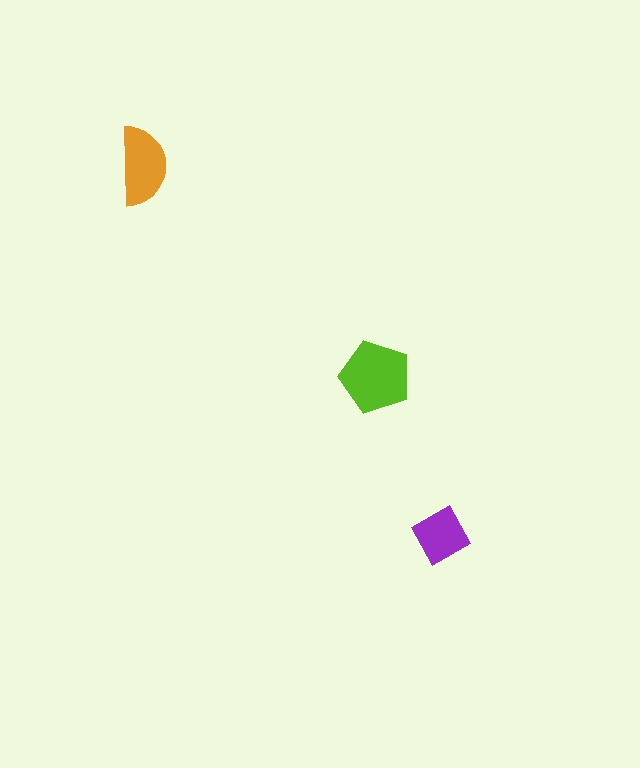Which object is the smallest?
The purple square.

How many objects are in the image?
There are 3 objects in the image.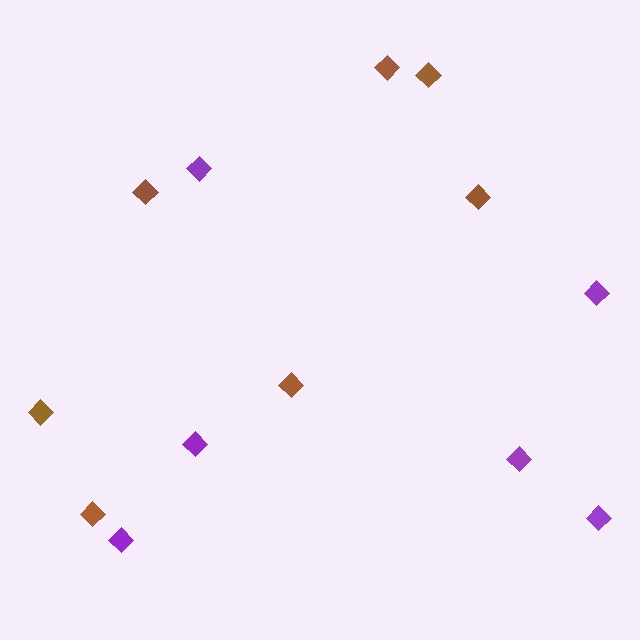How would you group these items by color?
There are 2 groups: one group of brown diamonds (7) and one group of purple diamonds (6).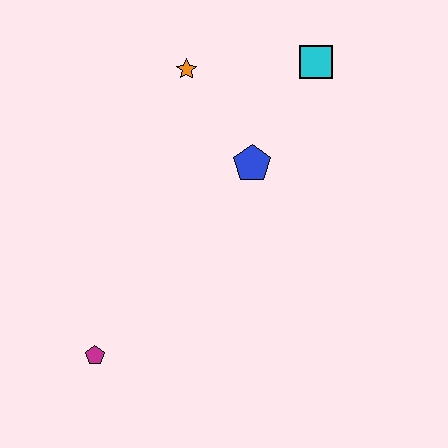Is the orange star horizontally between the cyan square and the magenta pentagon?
Yes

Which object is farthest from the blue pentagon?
The magenta pentagon is farthest from the blue pentagon.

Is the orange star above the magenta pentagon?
Yes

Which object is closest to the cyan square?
The blue pentagon is closest to the cyan square.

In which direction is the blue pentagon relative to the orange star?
The blue pentagon is below the orange star.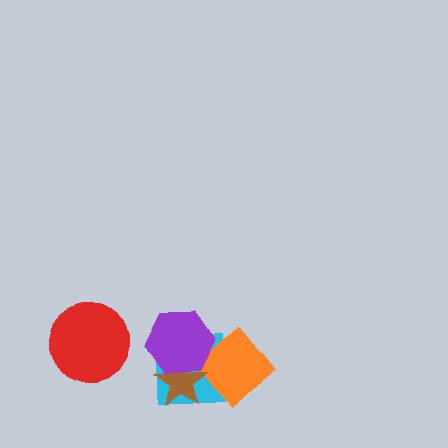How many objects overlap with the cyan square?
3 objects overlap with the cyan square.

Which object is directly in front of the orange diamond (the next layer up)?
The brown star is directly in front of the orange diamond.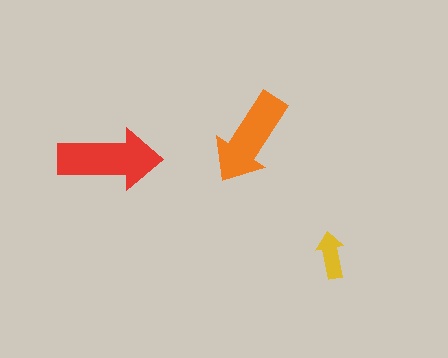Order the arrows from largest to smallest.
the red one, the orange one, the yellow one.